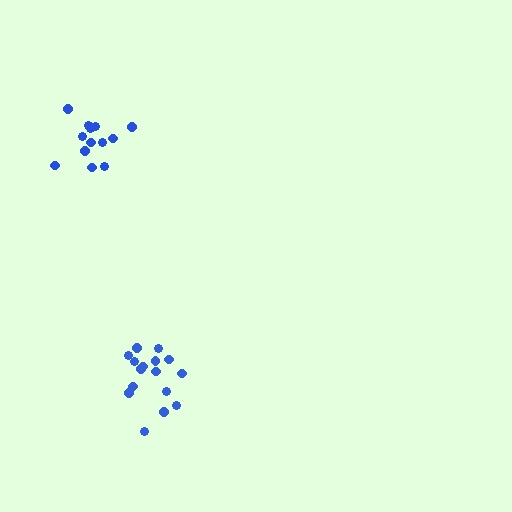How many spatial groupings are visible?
There are 2 spatial groupings.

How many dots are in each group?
Group 1: 13 dots, Group 2: 16 dots (29 total).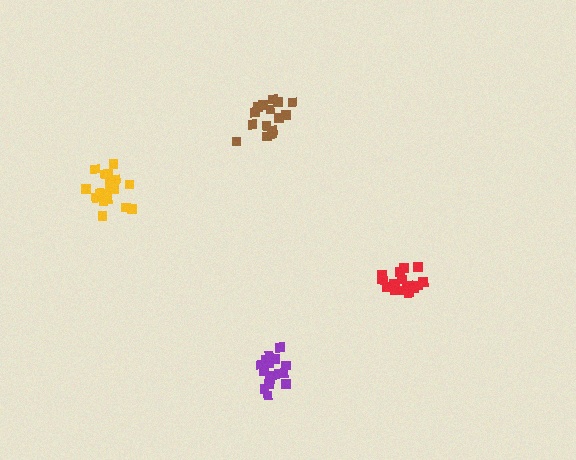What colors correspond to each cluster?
The clusters are colored: red, yellow, brown, purple.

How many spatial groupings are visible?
There are 4 spatial groupings.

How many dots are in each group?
Group 1: 18 dots, Group 2: 20 dots, Group 3: 15 dots, Group 4: 17 dots (70 total).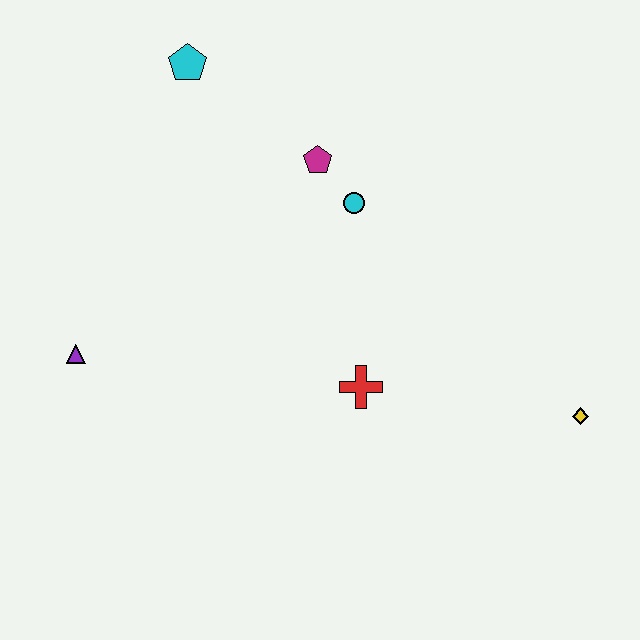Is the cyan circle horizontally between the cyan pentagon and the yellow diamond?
Yes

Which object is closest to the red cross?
The cyan circle is closest to the red cross.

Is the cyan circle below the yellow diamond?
No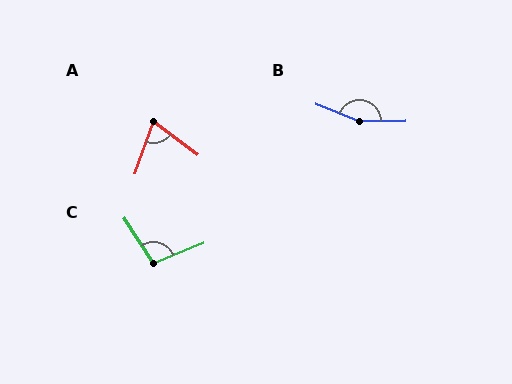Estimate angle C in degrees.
Approximately 101 degrees.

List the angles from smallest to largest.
A (72°), C (101°), B (157°).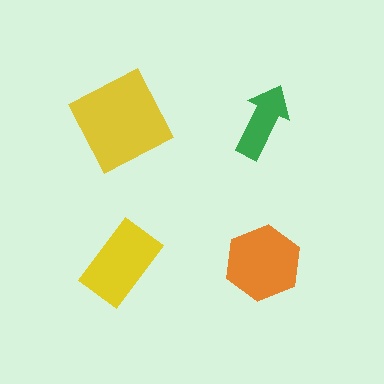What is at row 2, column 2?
An orange hexagon.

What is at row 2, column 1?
A yellow rectangle.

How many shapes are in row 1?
2 shapes.